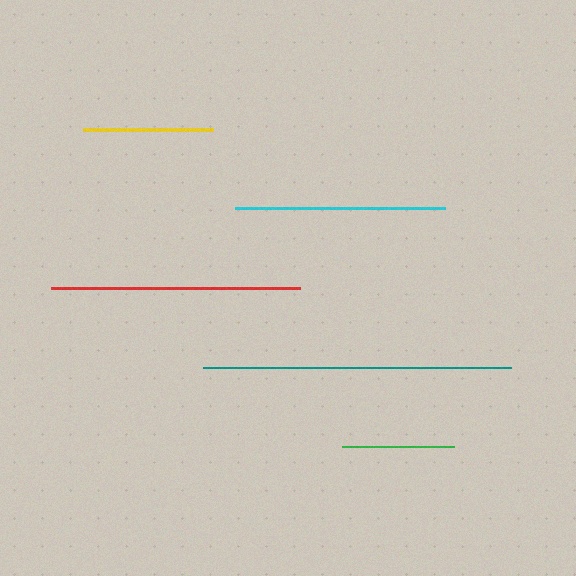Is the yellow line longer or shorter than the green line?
The yellow line is longer than the green line.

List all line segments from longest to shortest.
From longest to shortest: teal, red, cyan, yellow, green.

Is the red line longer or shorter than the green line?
The red line is longer than the green line.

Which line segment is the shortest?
The green line is the shortest at approximately 112 pixels.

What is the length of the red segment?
The red segment is approximately 249 pixels long.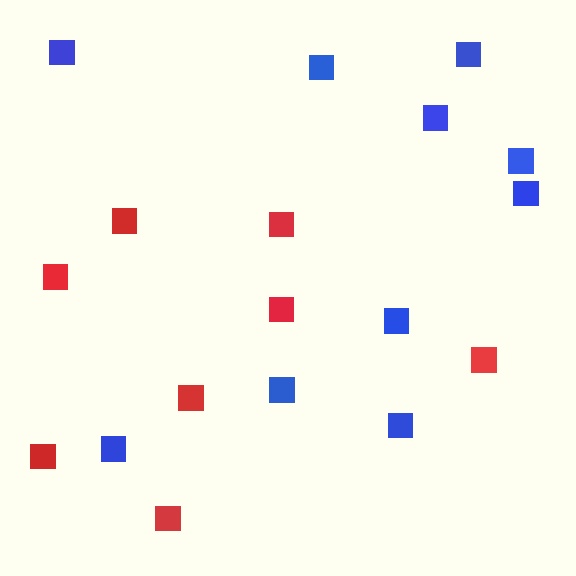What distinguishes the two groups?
There are 2 groups: one group of red squares (8) and one group of blue squares (10).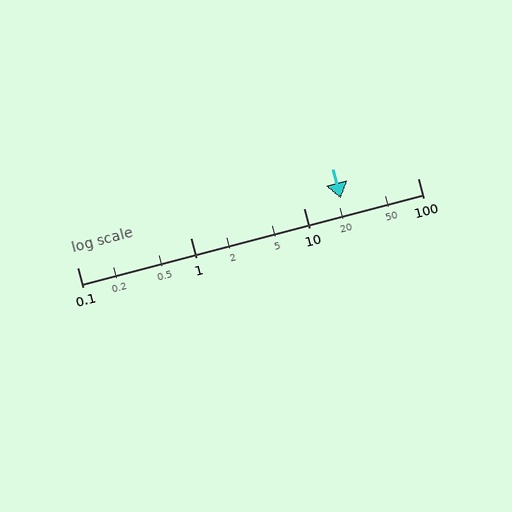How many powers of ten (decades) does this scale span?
The scale spans 3 decades, from 0.1 to 100.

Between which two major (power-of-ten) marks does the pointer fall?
The pointer is between 10 and 100.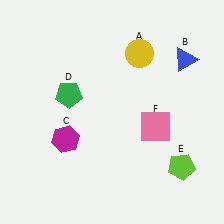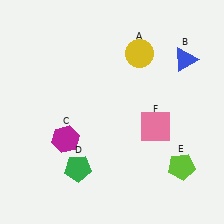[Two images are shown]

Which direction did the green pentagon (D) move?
The green pentagon (D) moved down.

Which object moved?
The green pentagon (D) moved down.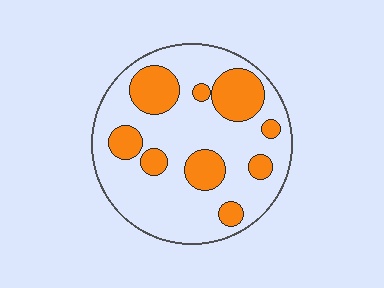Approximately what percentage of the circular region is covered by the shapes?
Approximately 30%.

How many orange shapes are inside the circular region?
9.